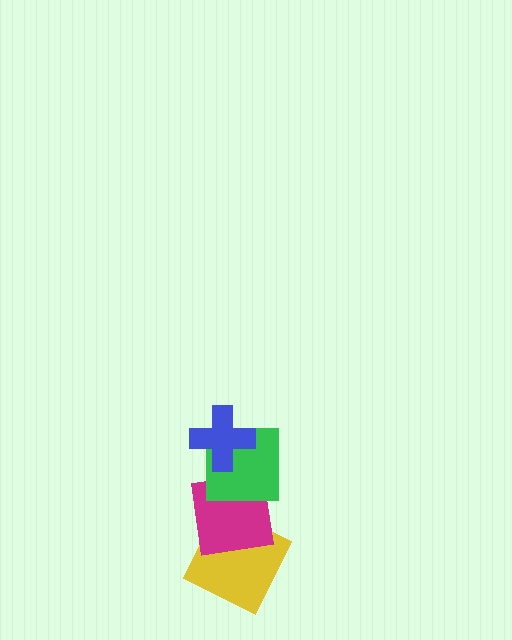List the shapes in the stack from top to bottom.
From top to bottom: the blue cross, the green square, the magenta square, the yellow square.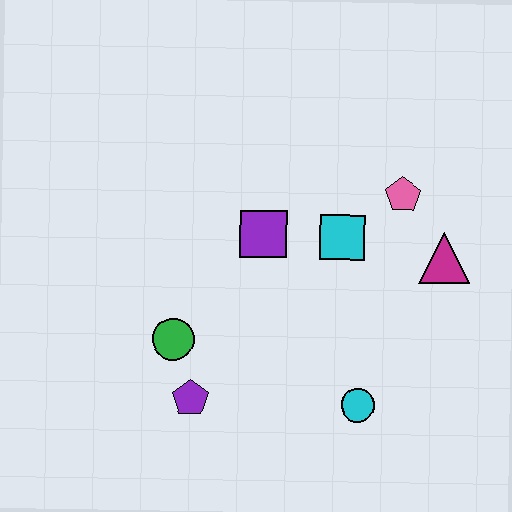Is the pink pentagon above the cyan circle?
Yes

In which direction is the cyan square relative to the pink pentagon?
The cyan square is to the left of the pink pentagon.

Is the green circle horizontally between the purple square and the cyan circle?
No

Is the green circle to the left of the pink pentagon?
Yes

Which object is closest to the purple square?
The cyan square is closest to the purple square.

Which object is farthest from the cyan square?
The purple pentagon is farthest from the cyan square.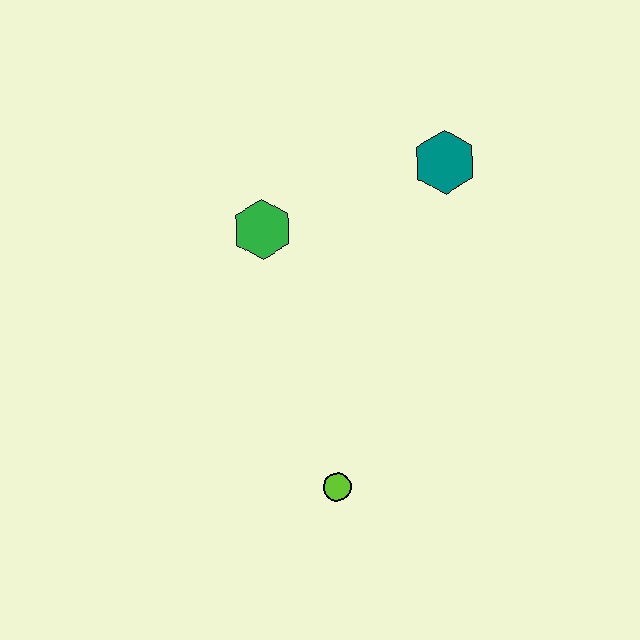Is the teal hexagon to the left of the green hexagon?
No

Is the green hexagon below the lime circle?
No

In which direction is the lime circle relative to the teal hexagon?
The lime circle is below the teal hexagon.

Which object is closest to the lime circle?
The green hexagon is closest to the lime circle.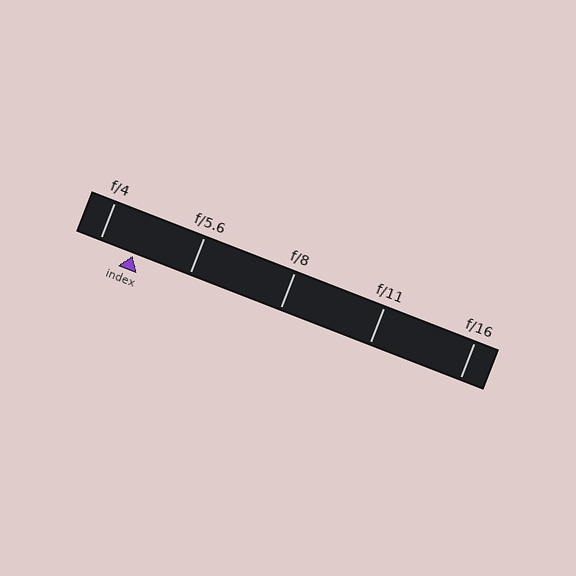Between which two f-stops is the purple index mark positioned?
The index mark is between f/4 and f/5.6.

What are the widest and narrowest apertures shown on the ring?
The widest aperture shown is f/4 and the narrowest is f/16.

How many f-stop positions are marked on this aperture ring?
There are 5 f-stop positions marked.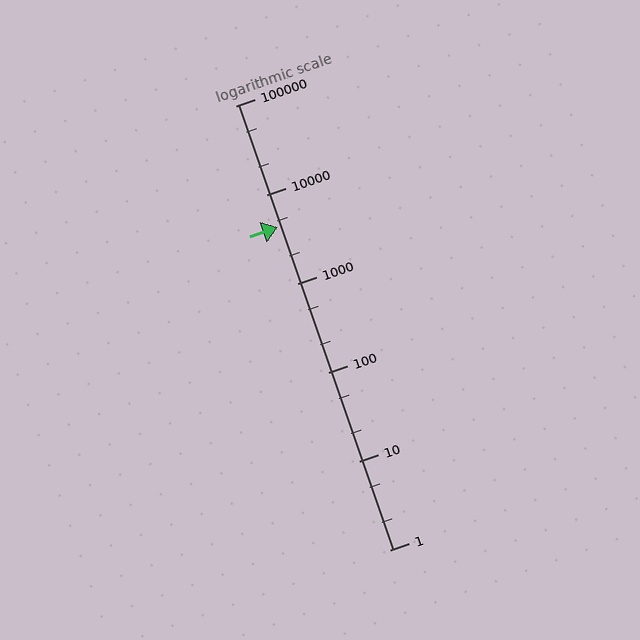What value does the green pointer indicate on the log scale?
The pointer indicates approximately 4300.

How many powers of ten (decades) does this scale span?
The scale spans 5 decades, from 1 to 100000.